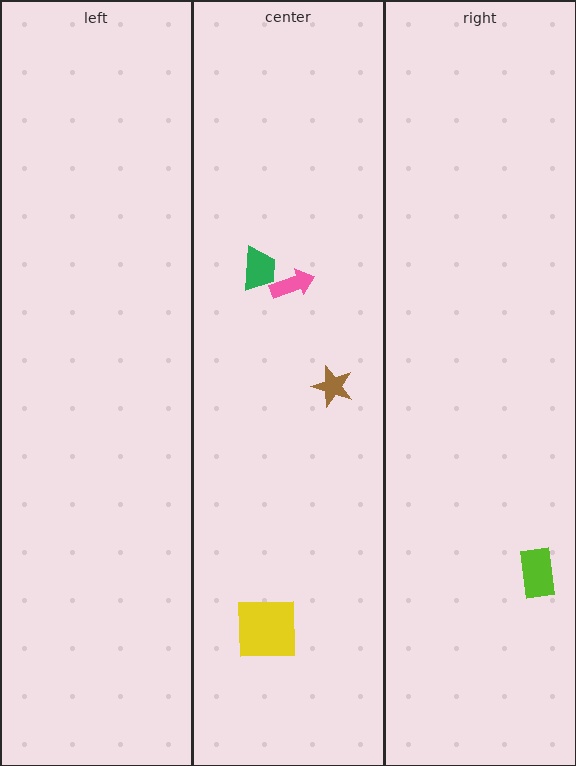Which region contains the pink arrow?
The center region.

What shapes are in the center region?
The yellow square, the green trapezoid, the pink arrow, the brown star.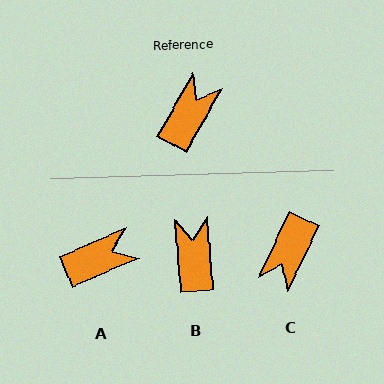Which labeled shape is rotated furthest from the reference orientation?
C, about 176 degrees away.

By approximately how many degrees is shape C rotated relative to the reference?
Approximately 176 degrees clockwise.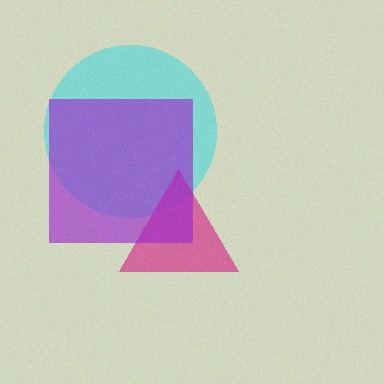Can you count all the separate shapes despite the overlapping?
Yes, there are 3 separate shapes.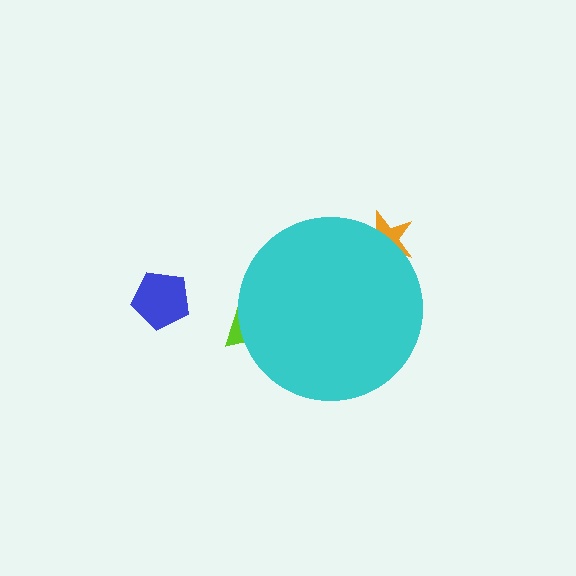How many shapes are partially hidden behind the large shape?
2 shapes are partially hidden.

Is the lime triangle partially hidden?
Yes, the lime triangle is partially hidden behind the cyan circle.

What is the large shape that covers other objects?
A cyan circle.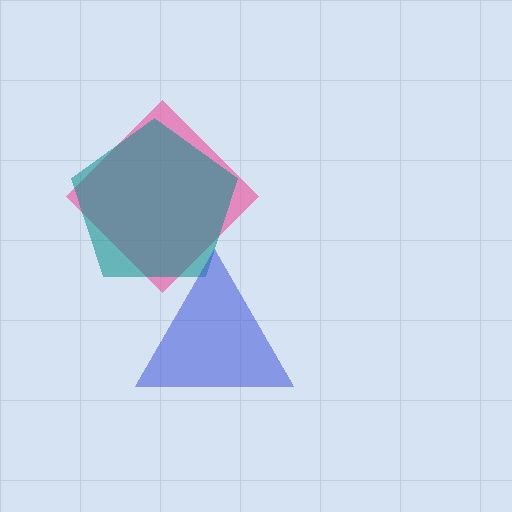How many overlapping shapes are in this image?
There are 3 overlapping shapes in the image.